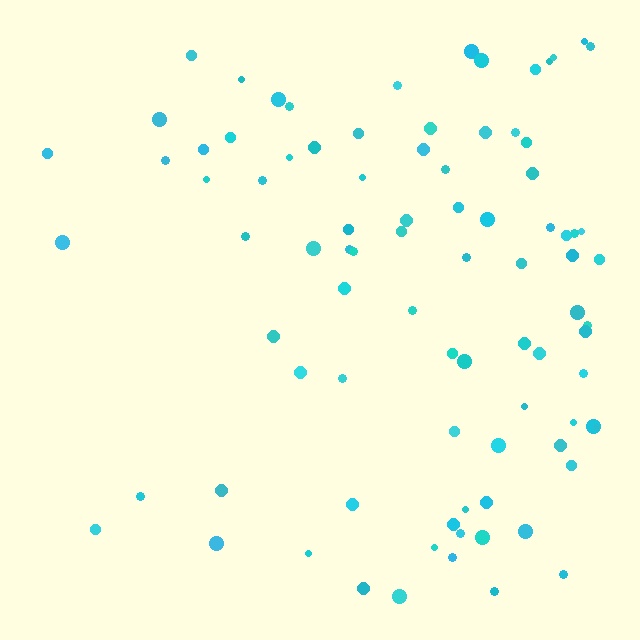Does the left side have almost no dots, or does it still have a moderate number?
Still a moderate number, just noticeably fewer than the right.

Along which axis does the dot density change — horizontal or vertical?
Horizontal.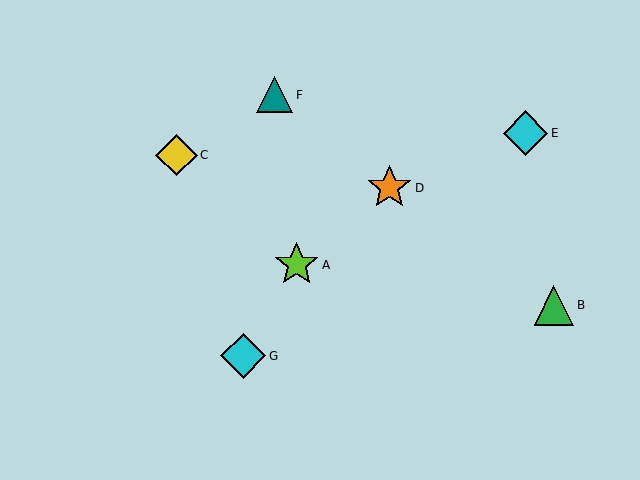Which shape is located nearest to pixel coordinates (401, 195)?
The orange star (labeled D) at (389, 188) is nearest to that location.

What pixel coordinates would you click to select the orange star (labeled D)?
Click at (389, 188) to select the orange star D.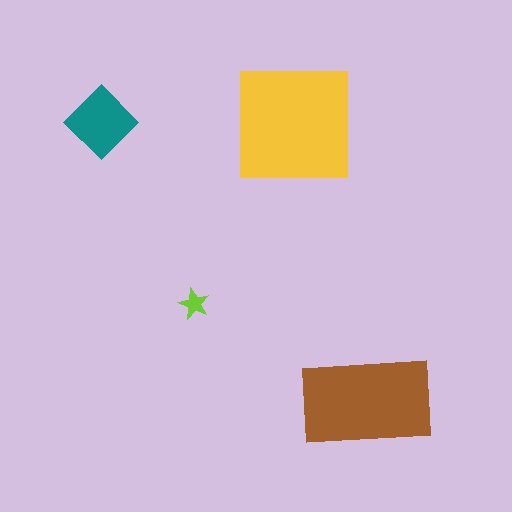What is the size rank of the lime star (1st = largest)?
4th.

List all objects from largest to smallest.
The yellow square, the brown rectangle, the teal diamond, the lime star.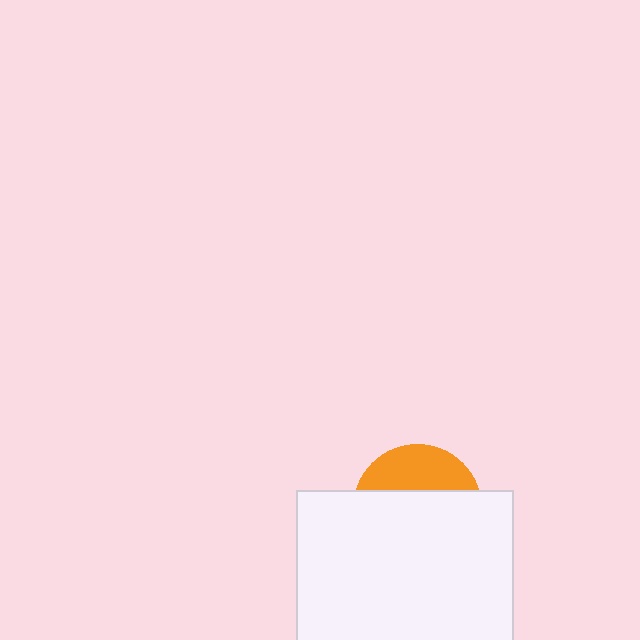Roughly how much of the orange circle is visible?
A small part of it is visible (roughly 32%).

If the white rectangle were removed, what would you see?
You would see the complete orange circle.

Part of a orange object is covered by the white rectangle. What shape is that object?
It is a circle.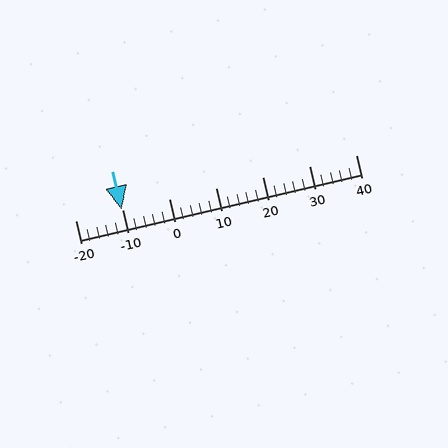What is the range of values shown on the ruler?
The ruler shows values from -20 to 40.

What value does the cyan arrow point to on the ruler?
The cyan arrow points to approximately -10.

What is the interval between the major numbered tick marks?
The major tick marks are spaced 10 units apart.